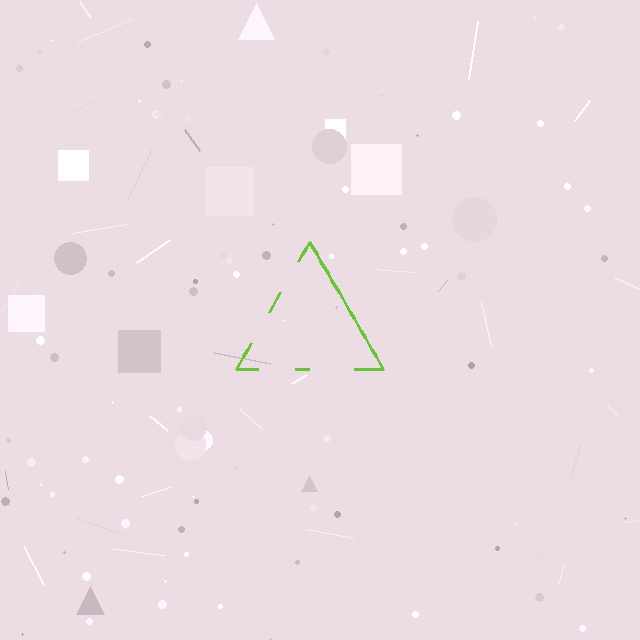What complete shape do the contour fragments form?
The contour fragments form a triangle.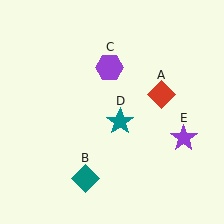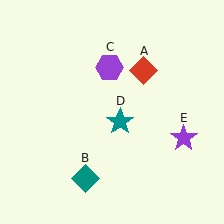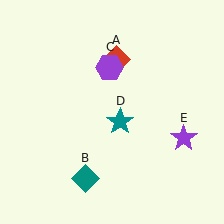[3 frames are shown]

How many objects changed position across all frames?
1 object changed position: red diamond (object A).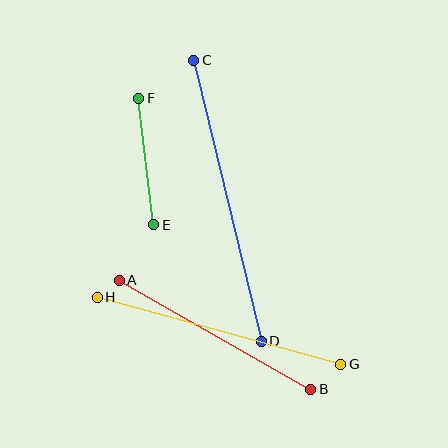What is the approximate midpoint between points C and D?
The midpoint is at approximately (228, 201) pixels.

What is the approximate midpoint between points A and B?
The midpoint is at approximately (215, 335) pixels.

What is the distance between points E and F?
The distance is approximately 128 pixels.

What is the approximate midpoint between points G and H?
The midpoint is at approximately (219, 331) pixels.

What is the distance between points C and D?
The distance is approximately 289 pixels.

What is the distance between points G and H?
The distance is approximately 253 pixels.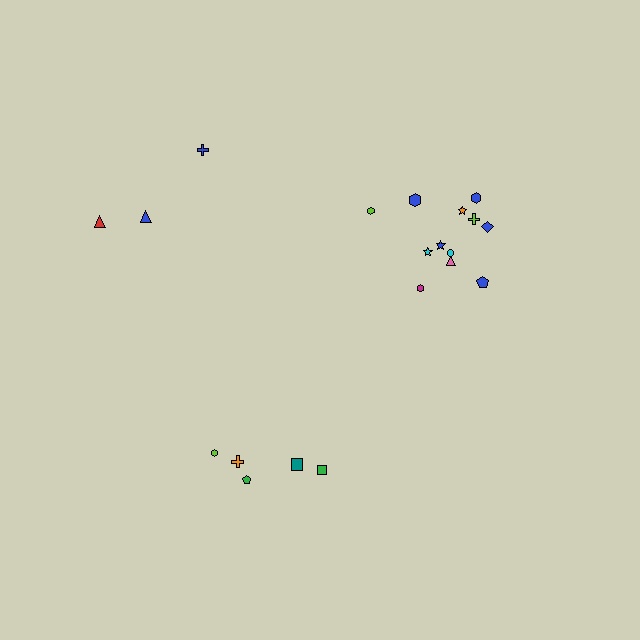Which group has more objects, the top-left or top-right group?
The top-right group.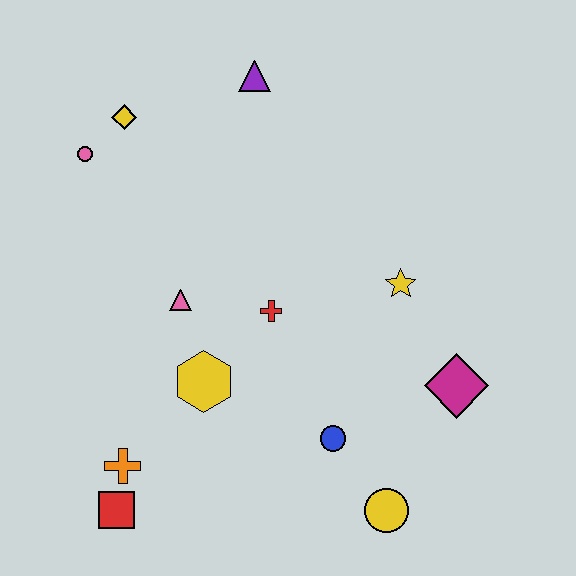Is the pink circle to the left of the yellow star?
Yes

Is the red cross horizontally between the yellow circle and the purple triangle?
Yes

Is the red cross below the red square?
No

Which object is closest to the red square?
The orange cross is closest to the red square.